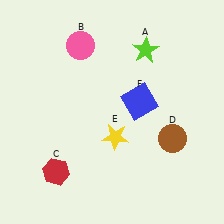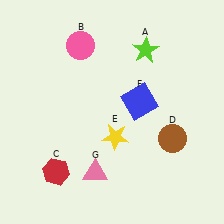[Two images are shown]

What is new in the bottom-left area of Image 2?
A pink triangle (G) was added in the bottom-left area of Image 2.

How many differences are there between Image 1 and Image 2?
There is 1 difference between the two images.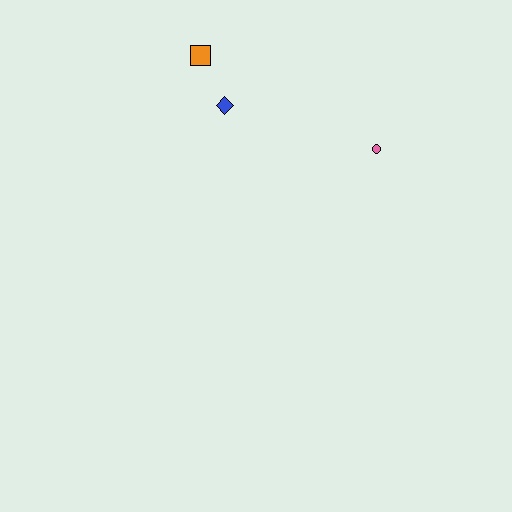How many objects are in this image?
There are 3 objects.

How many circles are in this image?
There is 1 circle.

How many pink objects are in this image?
There is 1 pink object.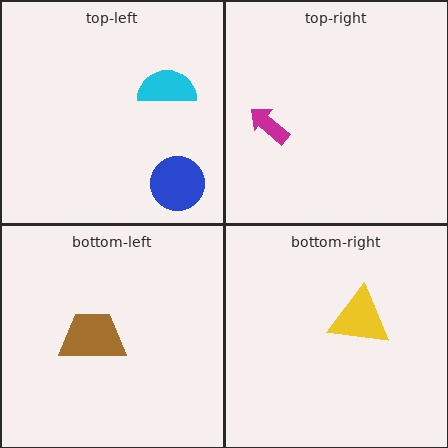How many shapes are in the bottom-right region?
1.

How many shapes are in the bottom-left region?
1.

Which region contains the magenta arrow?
The top-right region.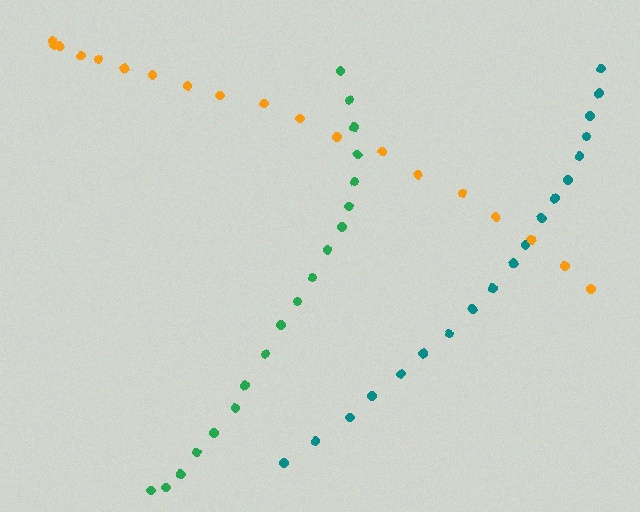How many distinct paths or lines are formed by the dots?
There are 3 distinct paths.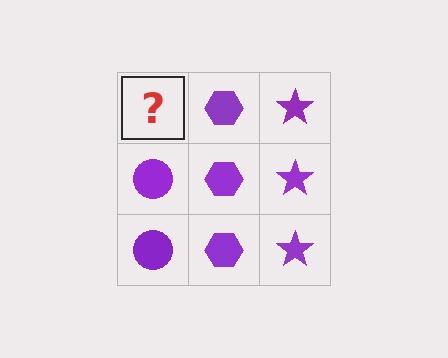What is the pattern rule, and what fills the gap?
The rule is that each column has a consistent shape. The gap should be filled with a purple circle.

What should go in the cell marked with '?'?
The missing cell should contain a purple circle.